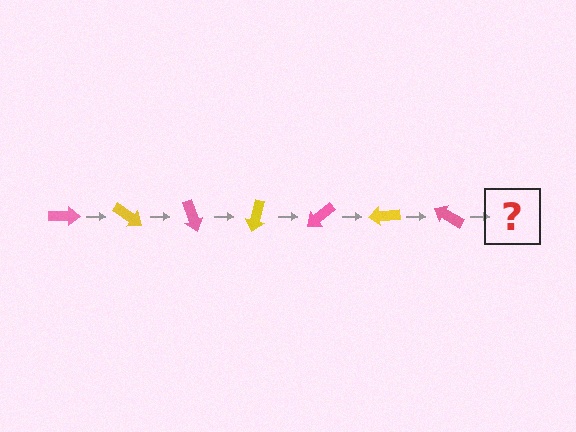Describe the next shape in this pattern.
It should be a yellow arrow, rotated 245 degrees from the start.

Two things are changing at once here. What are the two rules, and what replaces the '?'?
The two rules are that it rotates 35 degrees each step and the color cycles through pink and yellow. The '?' should be a yellow arrow, rotated 245 degrees from the start.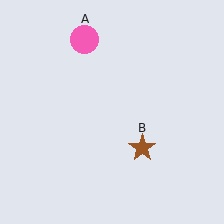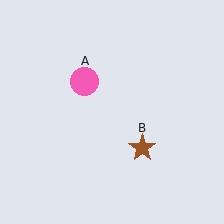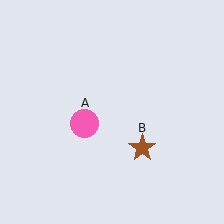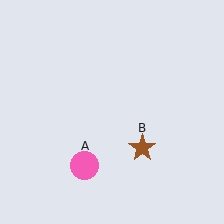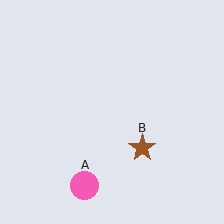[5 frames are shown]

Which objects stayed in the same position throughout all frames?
Brown star (object B) remained stationary.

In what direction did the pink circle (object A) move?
The pink circle (object A) moved down.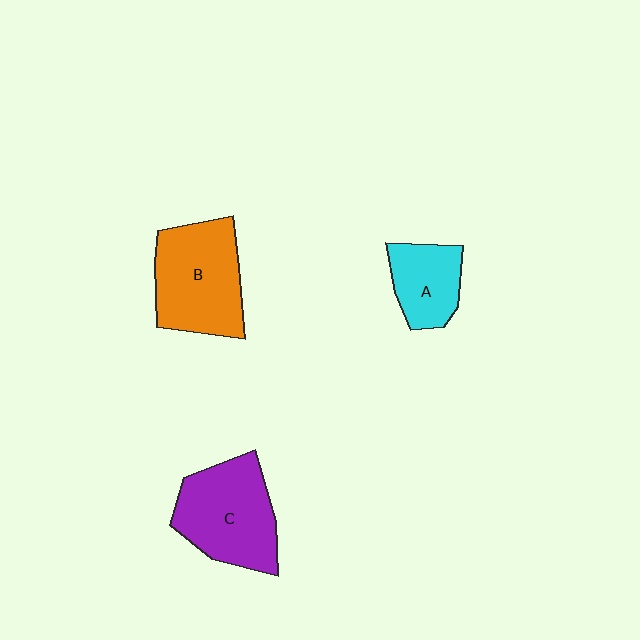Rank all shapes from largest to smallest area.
From largest to smallest: B (orange), C (purple), A (cyan).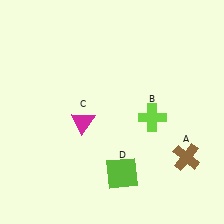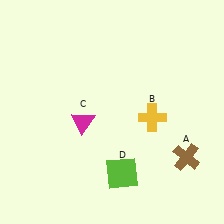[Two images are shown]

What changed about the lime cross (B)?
In Image 1, B is lime. In Image 2, it changed to yellow.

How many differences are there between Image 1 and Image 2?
There is 1 difference between the two images.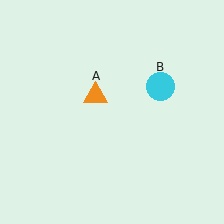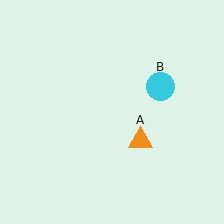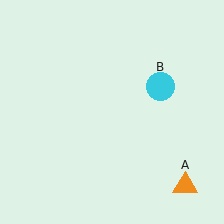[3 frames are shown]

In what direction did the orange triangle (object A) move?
The orange triangle (object A) moved down and to the right.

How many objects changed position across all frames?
1 object changed position: orange triangle (object A).